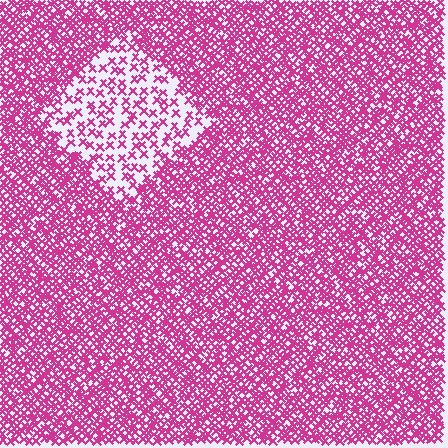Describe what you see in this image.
The image contains small magenta elements arranged at two different densities. A diamond-shaped region is visible where the elements are less densely packed than the surrounding area.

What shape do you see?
I see a diamond.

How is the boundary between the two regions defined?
The boundary is defined by a change in element density (approximately 2.6x ratio). All elements are the same color, size, and shape.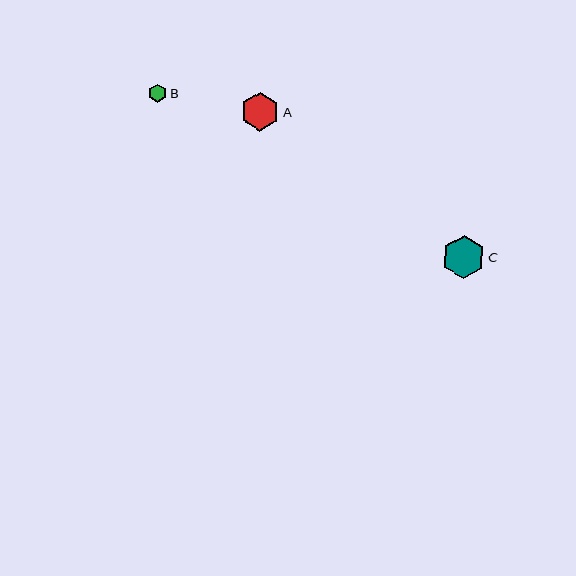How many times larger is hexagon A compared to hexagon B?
Hexagon A is approximately 2.1 times the size of hexagon B.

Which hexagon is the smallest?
Hexagon B is the smallest with a size of approximately 18 pixels.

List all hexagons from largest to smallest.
From largest to smallest: C, A, B.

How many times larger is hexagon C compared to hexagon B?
Hexagon C is approximately 2.4 times the size of hexagon B.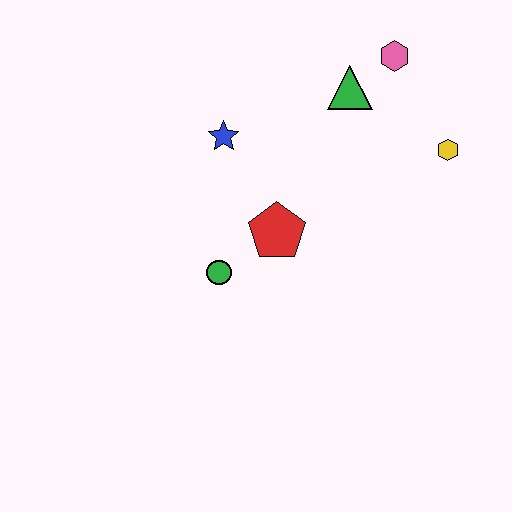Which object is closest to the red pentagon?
The green circle is closest to the red pentagon.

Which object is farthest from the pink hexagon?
The green circle is farthest from the pink hexagon.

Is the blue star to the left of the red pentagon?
Yes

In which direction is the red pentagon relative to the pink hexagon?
The red pentagon is below the pink hexagon.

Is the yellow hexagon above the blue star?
No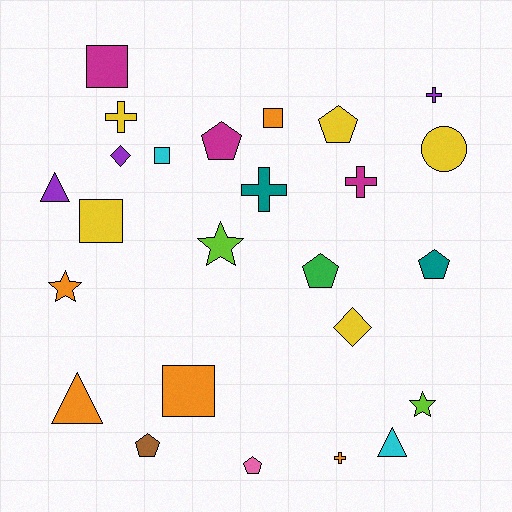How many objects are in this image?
There are 25 objects.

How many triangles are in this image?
There are 3 triangles.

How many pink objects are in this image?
There is 1 pink object.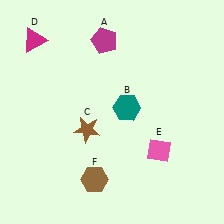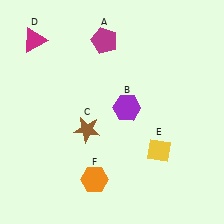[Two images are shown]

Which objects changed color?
B changed from teal to purple. E changed from pink to yellow. F changed from brown to orange.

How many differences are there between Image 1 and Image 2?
There are 3 differences between the two images.